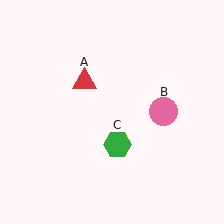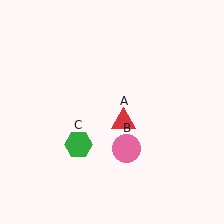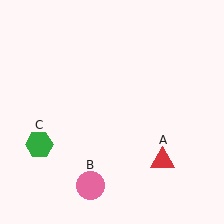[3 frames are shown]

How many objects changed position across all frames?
3 objects changed position: red triangle (object A), pink circle (object B), green hexagon (object C).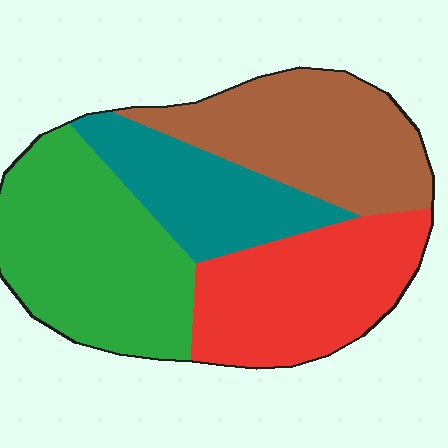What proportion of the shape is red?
Red covers about 25% of the shape.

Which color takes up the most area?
Green, at roughly 30%.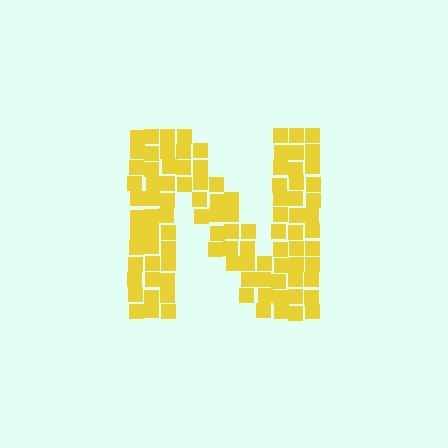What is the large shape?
The large shape is the letter N.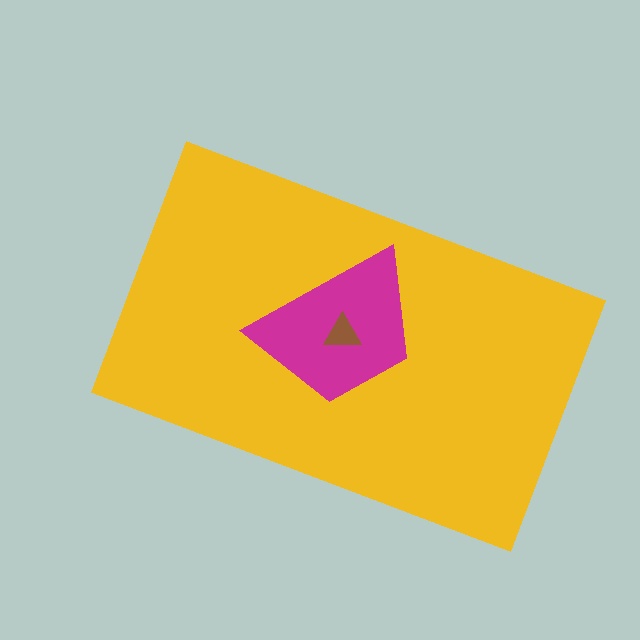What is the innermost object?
The brown triangle.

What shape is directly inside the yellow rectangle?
The magenta trapezoid.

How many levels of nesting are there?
3.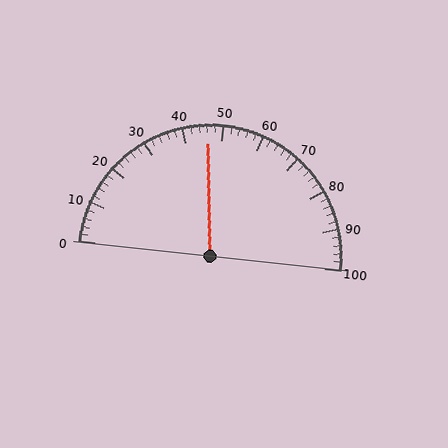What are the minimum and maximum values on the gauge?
The gauge ranges from 0 to 100.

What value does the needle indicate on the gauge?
The needle indicates approximately 46.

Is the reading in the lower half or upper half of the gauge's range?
The reading is in the lower half of the range (0 to 100).